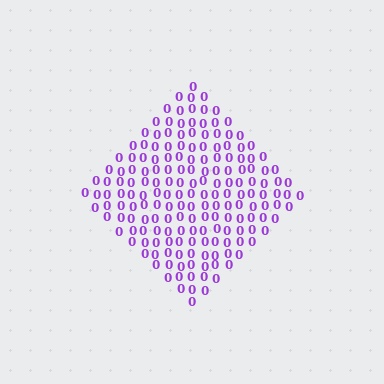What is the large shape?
The large shape is a diamond.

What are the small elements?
The small elements are digit 0's.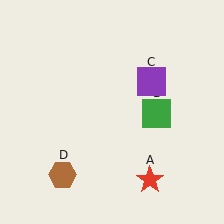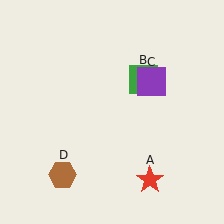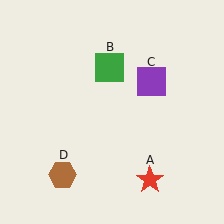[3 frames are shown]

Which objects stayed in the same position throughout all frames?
Red star (object A) and purple square (object C) and brown hexagon (object D) remained stationary.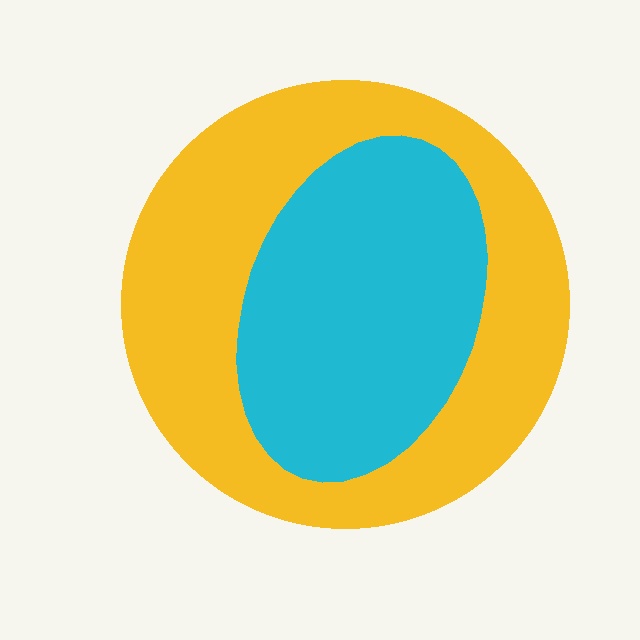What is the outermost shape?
The yellow circle.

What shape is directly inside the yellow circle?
The cyan ellipse.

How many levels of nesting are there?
2.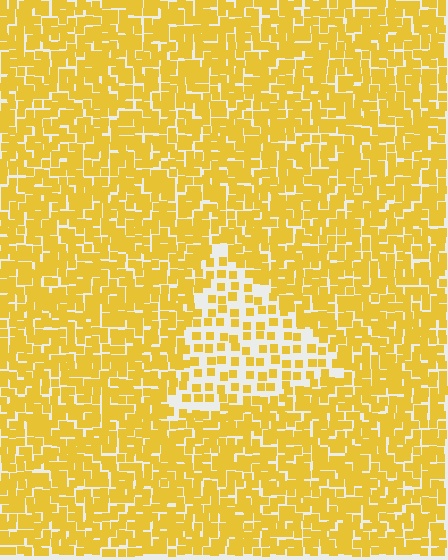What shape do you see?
I see a triangle.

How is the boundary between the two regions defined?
The boundary is defined by a change in element density (approximately 2.3x ratio). All elements are the same color, size, and shape.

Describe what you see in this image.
The image contains small yellow elements arranged at two different densities. A triangle-shaped region is visible where the elements are less densely packed than the surrounding area.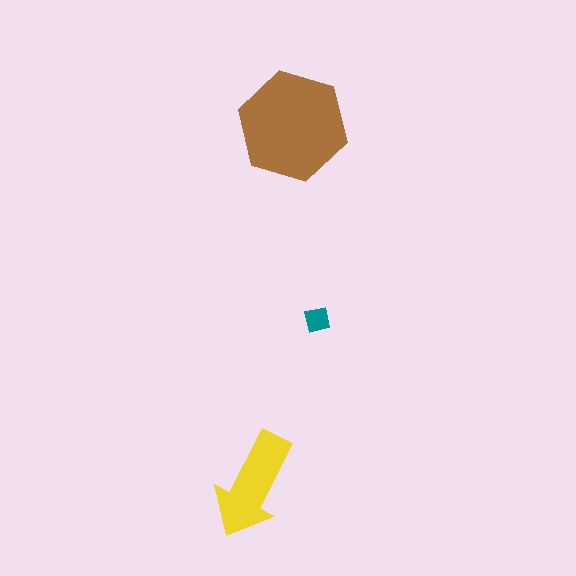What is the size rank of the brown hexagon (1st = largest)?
1st.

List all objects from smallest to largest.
The teal square, the yellow arrow, the brown hexagon.